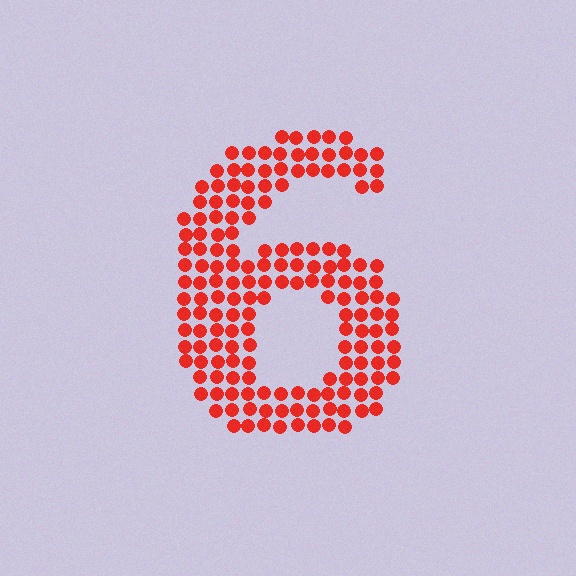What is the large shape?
The large shape is the digit 6.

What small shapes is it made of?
It is made of small circles.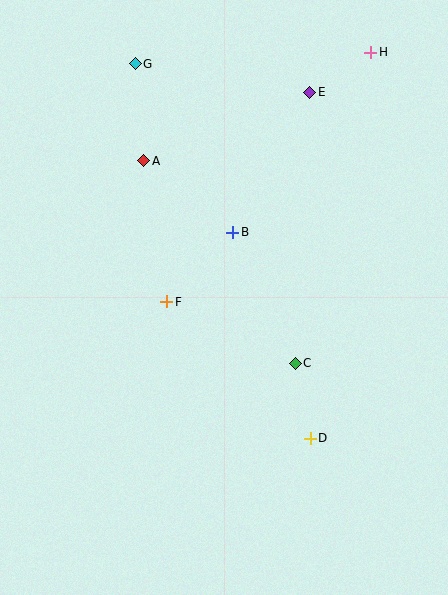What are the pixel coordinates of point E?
Point E is at (310, 92).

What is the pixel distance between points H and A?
The distance between H and A is 251 pixels.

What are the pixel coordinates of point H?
Point H is at (371, 52).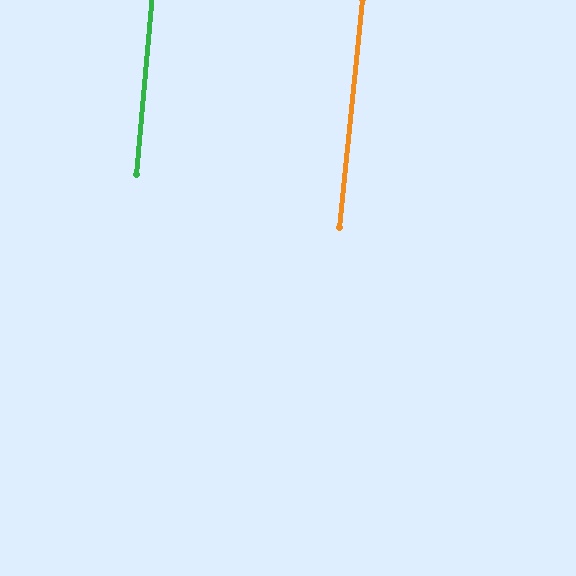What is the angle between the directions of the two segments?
Approximately 1 degree.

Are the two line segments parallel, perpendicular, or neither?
Parallel — their directions differ by only 0.8°.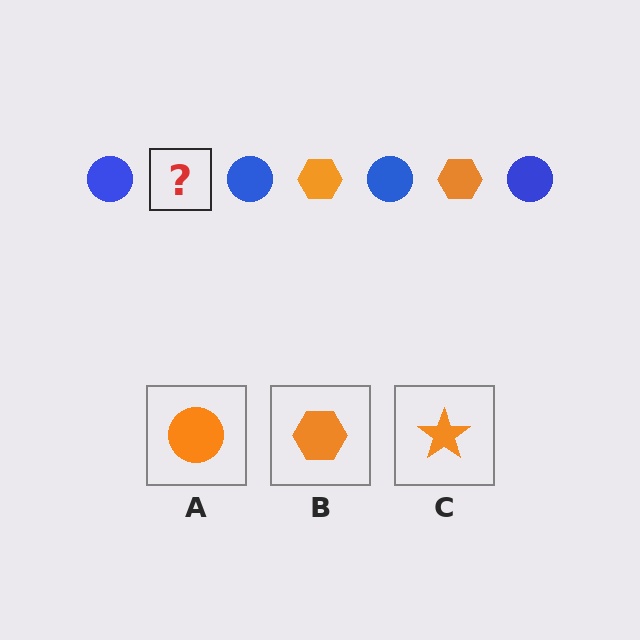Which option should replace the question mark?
Option B.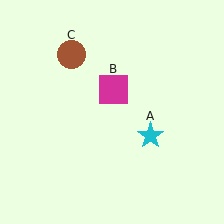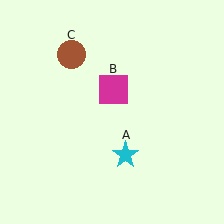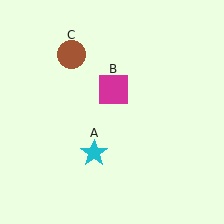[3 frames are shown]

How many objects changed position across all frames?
1 object changed position: cyan star (object A).